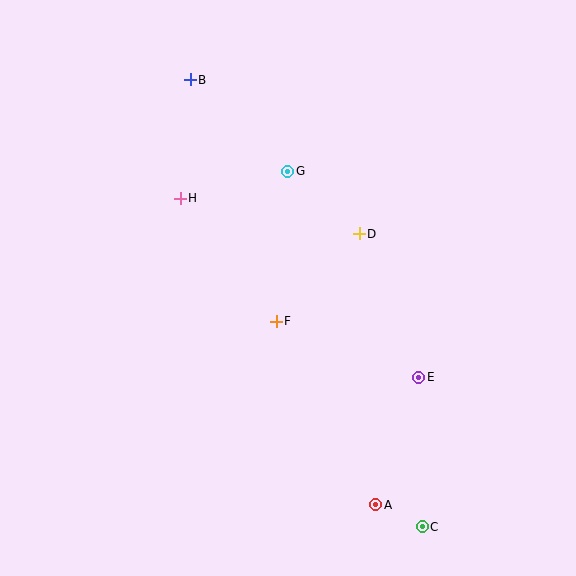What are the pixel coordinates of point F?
Point F is at (276, 321).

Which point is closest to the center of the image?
Point F at (276, 321) is closest to the center.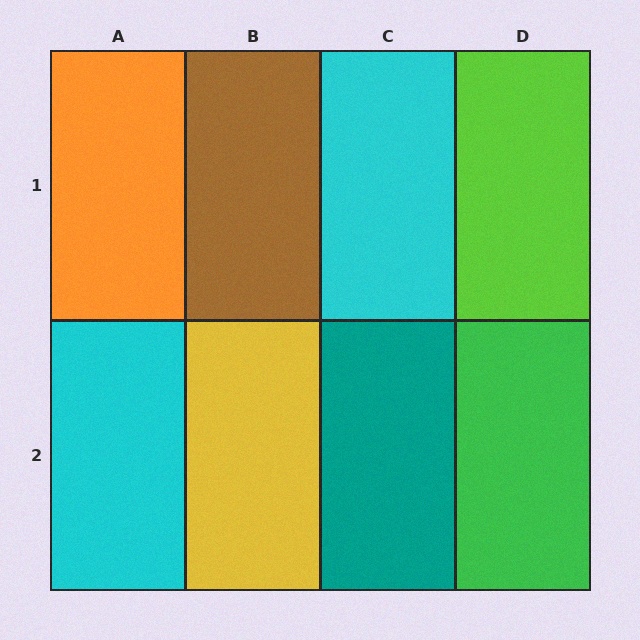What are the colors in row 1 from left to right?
Orange, brown, cyan, lime.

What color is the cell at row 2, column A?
Cyan.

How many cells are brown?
1 cell is brown.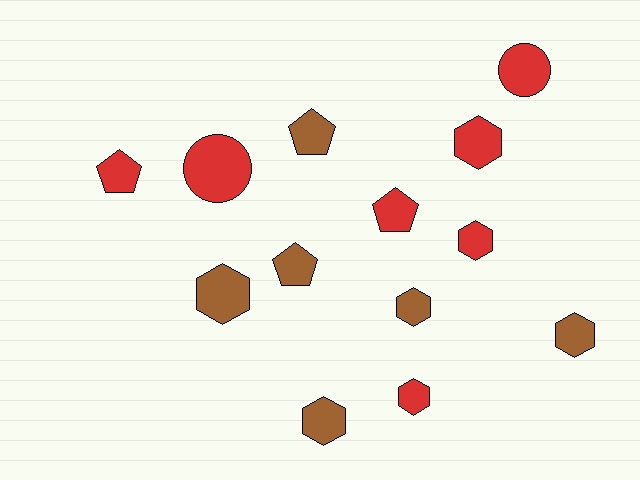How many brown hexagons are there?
There are 4 brown hexagons.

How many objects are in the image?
There are 13 objects.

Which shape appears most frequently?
Hexagon, with 7 objects.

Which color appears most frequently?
Red, with 7 objects.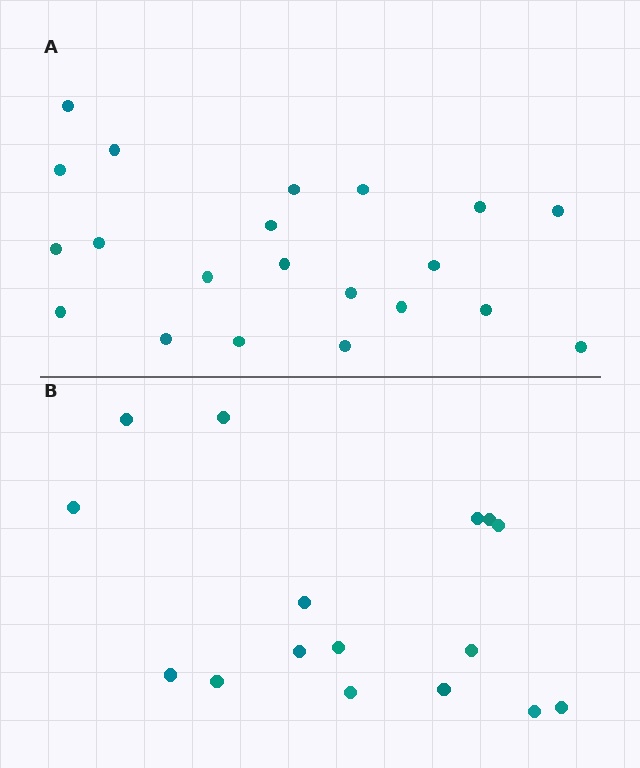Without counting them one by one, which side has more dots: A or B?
Region A (the top region) has more dots.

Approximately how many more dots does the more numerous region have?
Region A has about 5 more dots than region B.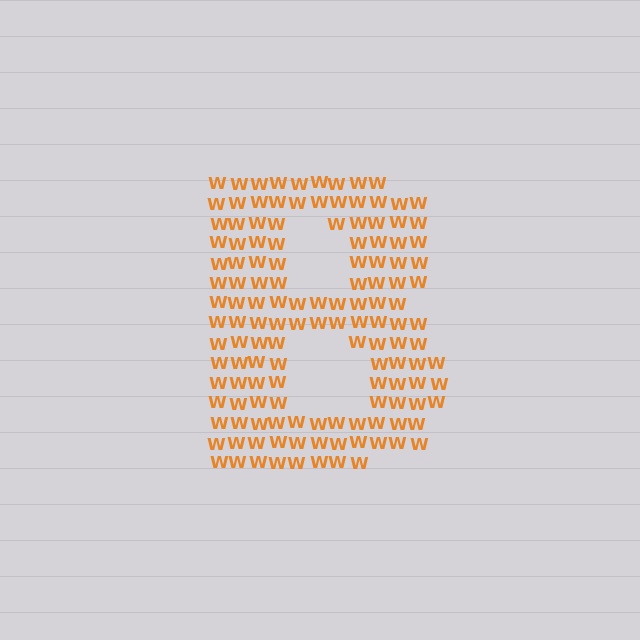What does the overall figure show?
The overall figure shows the letter B.